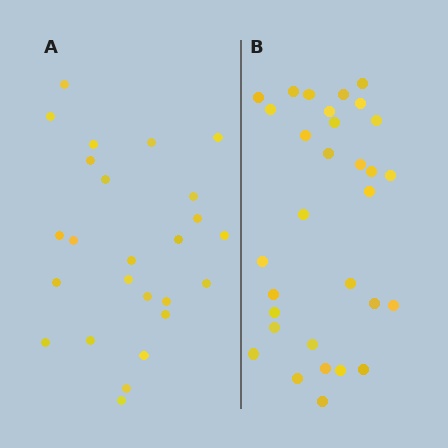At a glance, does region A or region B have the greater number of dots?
Region B (the right region) has more dots.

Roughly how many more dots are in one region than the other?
Region B has about 6 more dots than region A.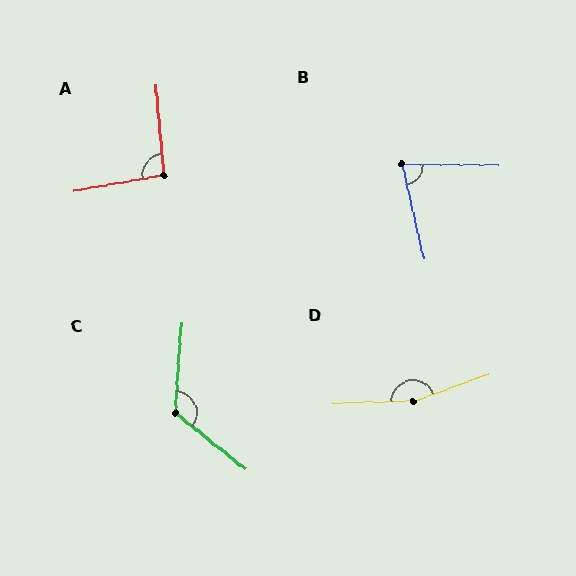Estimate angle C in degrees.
Approximately 125 degrees.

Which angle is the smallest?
B, at approximately 77 degrees.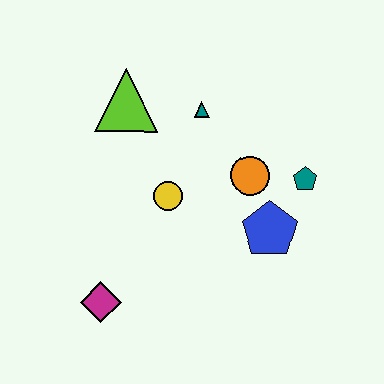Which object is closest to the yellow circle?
The orange circle is closest to the yellow circle.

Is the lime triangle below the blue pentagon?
No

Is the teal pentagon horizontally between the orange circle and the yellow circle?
No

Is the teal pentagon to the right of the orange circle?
Yes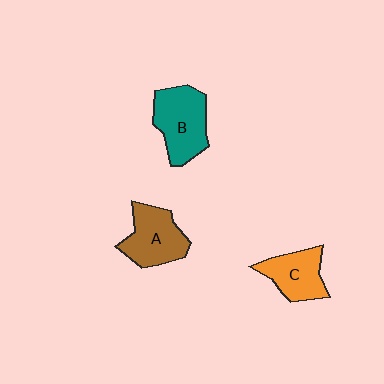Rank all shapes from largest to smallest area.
From largest to smallest: B (teal), A (brown), C (orange).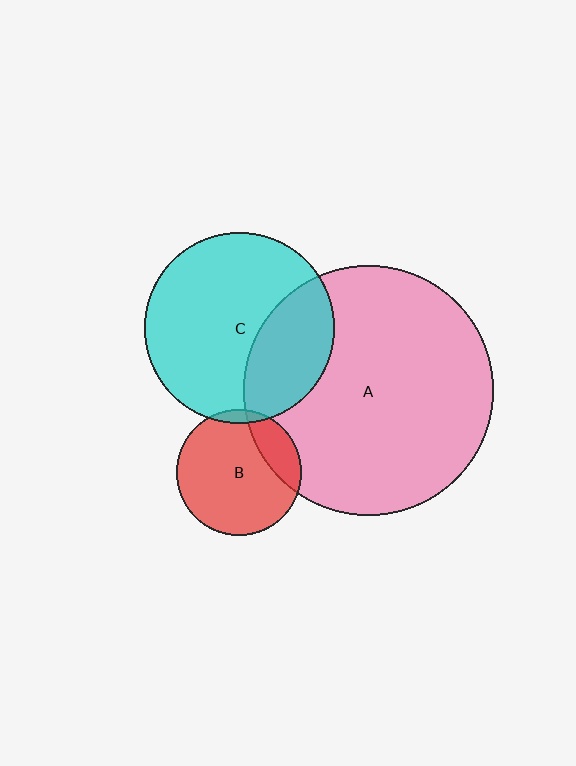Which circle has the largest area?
Circle A (pink).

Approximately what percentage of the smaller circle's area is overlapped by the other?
Approximately 5%.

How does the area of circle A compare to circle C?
Approximately 1.7 times.